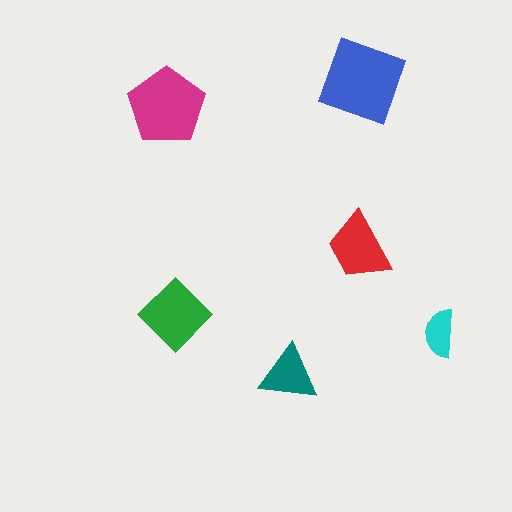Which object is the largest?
The blue square.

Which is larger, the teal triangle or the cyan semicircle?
The teal triangle.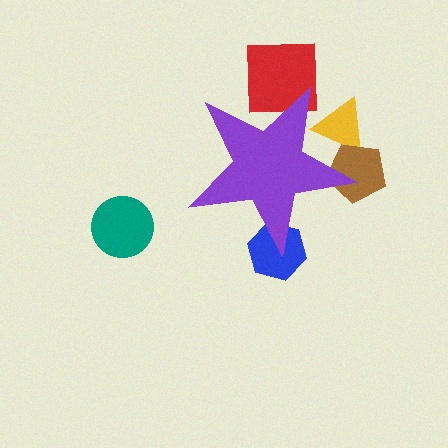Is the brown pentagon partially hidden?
Yes, the brown pentagon is partially hidden behind the purple star.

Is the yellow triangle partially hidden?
Yes, the yellow triangle is partially hidden behind the purple star.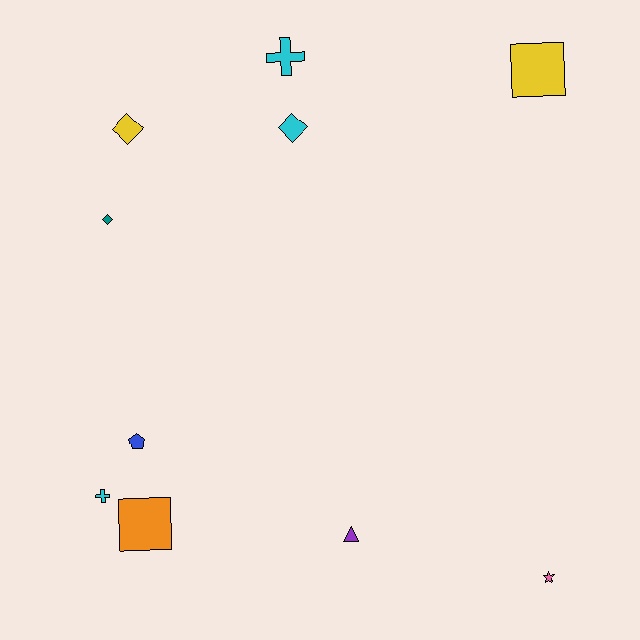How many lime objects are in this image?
There are no lime objects.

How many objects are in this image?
There are 10 objects.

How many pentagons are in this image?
There is 1 pentagon.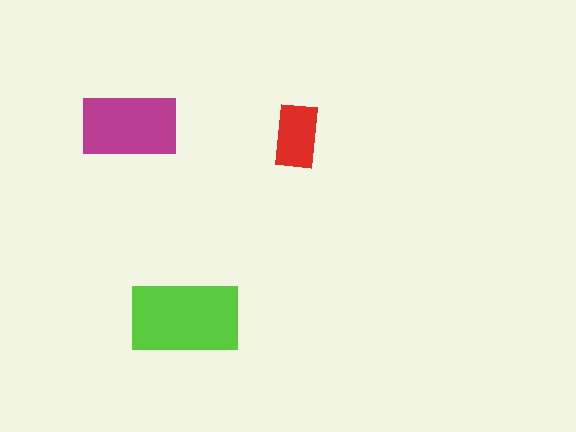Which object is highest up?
The magenta rectangle is topmost.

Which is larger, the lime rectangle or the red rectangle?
The lime one.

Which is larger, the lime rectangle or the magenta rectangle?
The lime one.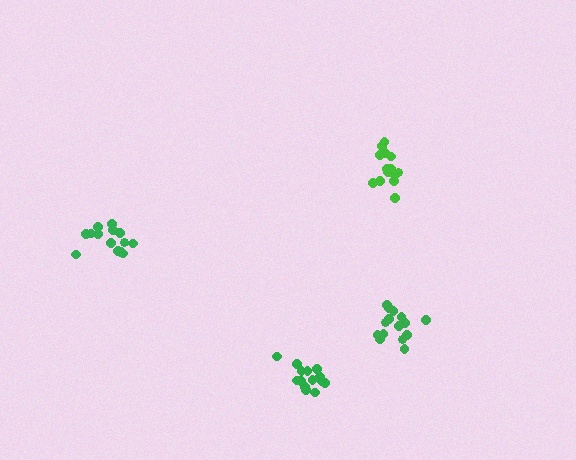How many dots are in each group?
Group 1: 14 dots, Group 2: 14 dots, Group 3: 15 dots, Group 4: 14 dots (57 total).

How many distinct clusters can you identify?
There are 4 distinct clusters.